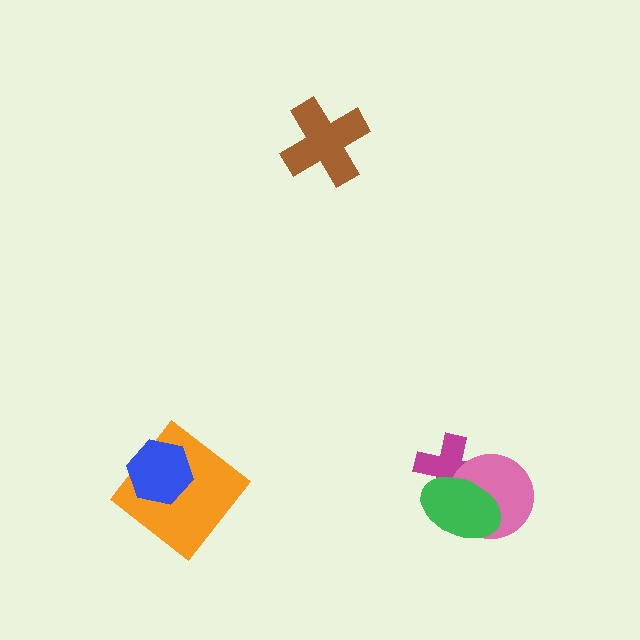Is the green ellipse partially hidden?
No, no other shape covers it.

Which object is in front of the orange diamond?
The blue hexagon is in front of the orange diamond.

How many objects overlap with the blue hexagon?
1 object overlaps with the blue hexagon.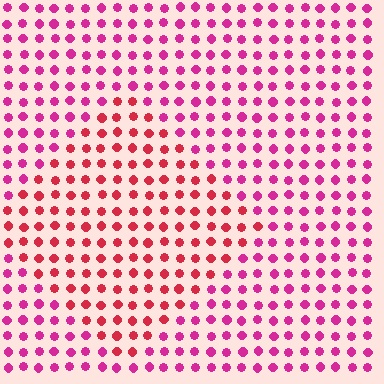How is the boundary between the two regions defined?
The boundary is defined purely by a slight shift in hue (about 30 degrees). Spacing, size, and orientation are identical on both sides.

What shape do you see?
I see a diamond.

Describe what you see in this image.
The image is filled with small magenta elements in a uniform arrangement. A diamond-shaped region is visible where the elements are tinted to a slightly different hue, forming a subtle color boundary.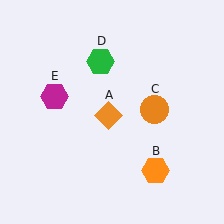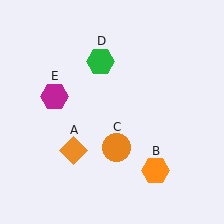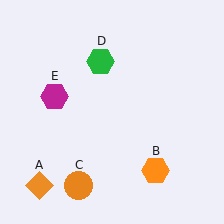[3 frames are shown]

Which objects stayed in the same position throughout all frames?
Orange hexagon (object B) and green hexagon (object D) and magenta hexagon (object E) remained stationary.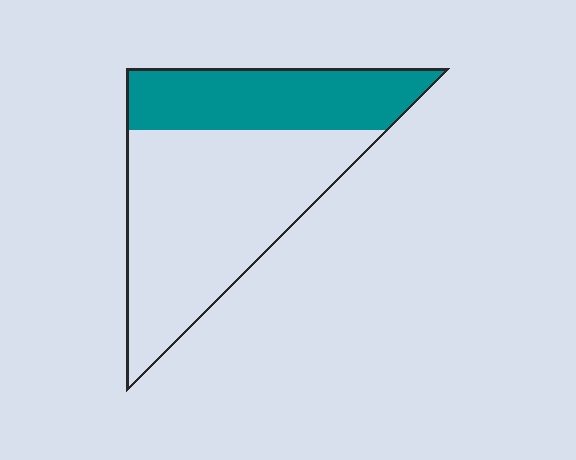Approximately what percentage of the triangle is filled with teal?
Approximately 35%.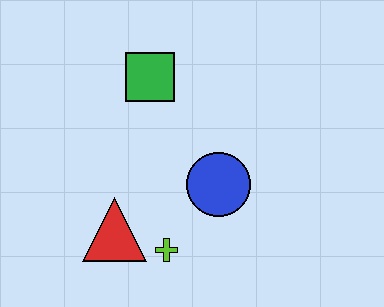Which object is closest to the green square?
The blue circle is closest to the green square.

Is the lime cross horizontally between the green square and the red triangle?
No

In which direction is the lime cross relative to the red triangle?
The lime cross is to the right of the red triangle.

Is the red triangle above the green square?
No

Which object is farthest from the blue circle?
The green square is farthest from the blue circle.